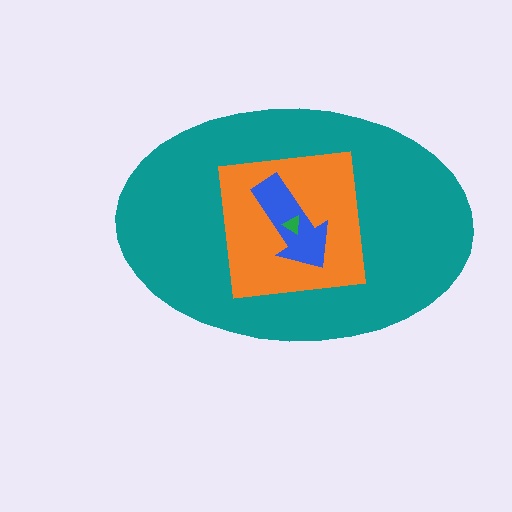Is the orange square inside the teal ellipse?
Yes.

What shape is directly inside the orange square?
The blue arrow.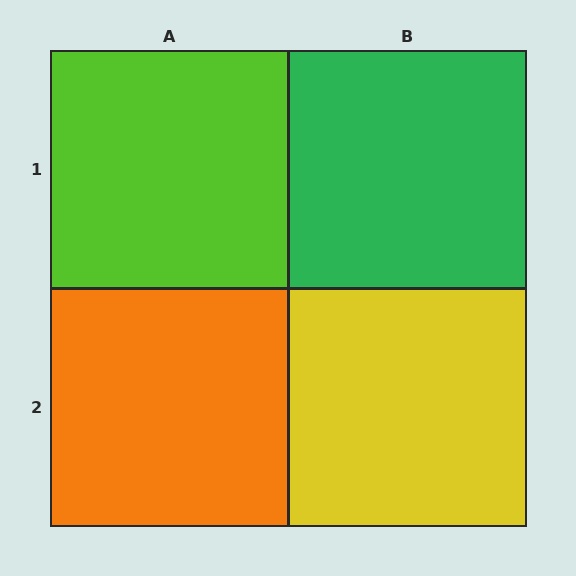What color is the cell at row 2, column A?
Orange.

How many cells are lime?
1 cell is lime.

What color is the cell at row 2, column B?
Yellow.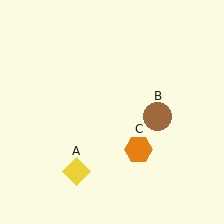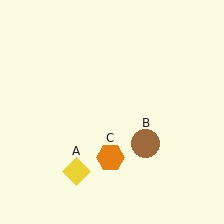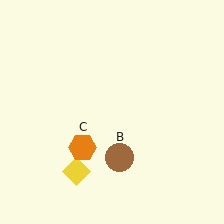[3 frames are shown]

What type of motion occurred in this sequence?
The brown circle (object B), orange hexagon (object C) rotated clockwise around the center of the scene.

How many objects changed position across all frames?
2 objects changed position: brown circle (object B), orange hexagon (object C).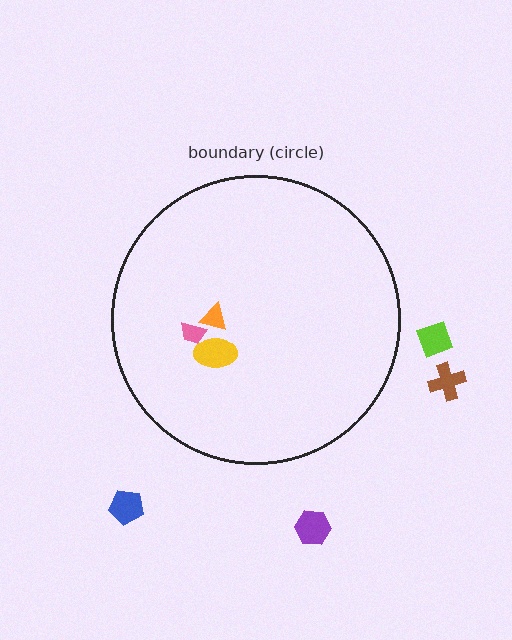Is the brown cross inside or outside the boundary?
Outside.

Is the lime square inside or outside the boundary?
Outside.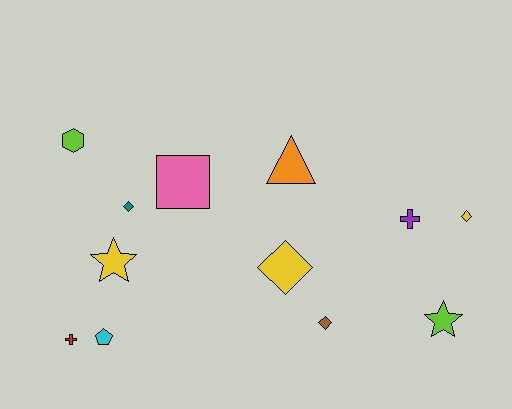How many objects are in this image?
There are 12 objects.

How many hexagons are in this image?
There is 1 hexagon.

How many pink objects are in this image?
There is 1 pink object.